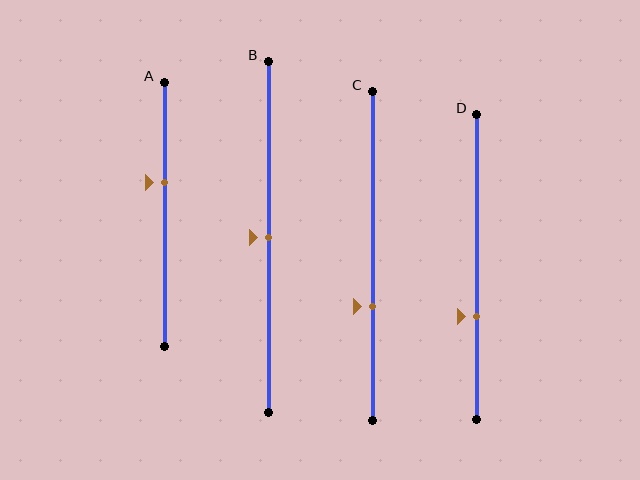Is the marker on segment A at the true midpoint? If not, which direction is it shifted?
No, the marker on segment A is shifted upward by about 12% of the segment length.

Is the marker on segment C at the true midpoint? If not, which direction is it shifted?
No, the marker on segment C is shifted downward by about 15% of the segment length.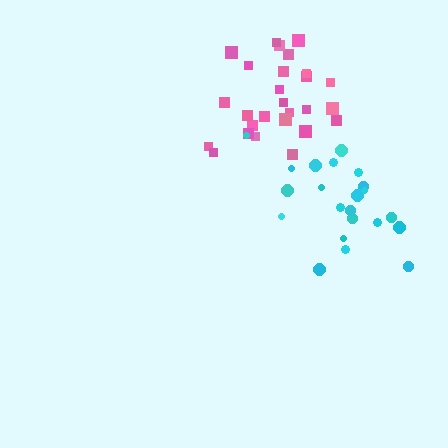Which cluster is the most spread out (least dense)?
Cyan.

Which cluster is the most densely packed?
Pink.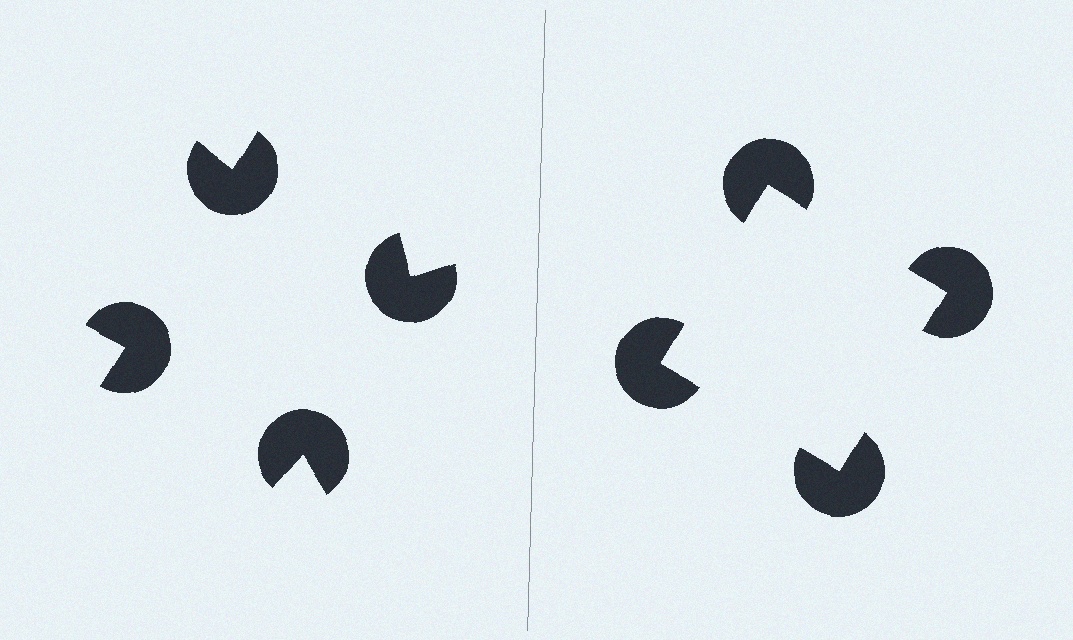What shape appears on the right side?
An illusory square.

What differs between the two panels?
The pac-man discs are positioned identically on both sides; only the wedge orientations differ. On the right they align to a square; on the left they are misaligned.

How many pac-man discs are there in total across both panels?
8 — 4 on each side.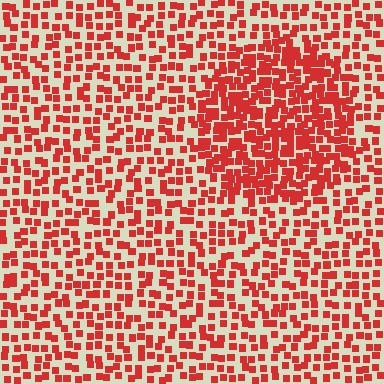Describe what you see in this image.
The image contains small red elements arranged at two different densities. A circle-shaped region is visible where the elements are more densely packed than the surrounding area.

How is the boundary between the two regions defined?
The boundary is defined by a change in element density (approximately 1.9x ratio). All elements are the same color, size, and shape.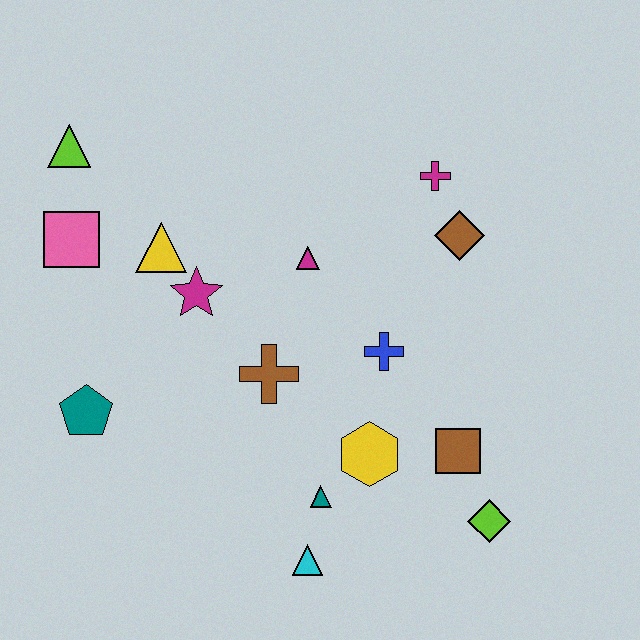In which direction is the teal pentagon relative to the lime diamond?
The teal pentagon is to the left of the lime diamond.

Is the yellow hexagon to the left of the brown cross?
No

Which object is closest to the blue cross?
The yellow hexagon is closest to the blue cross.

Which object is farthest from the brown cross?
The lime triangle is farthest from the brown cross.